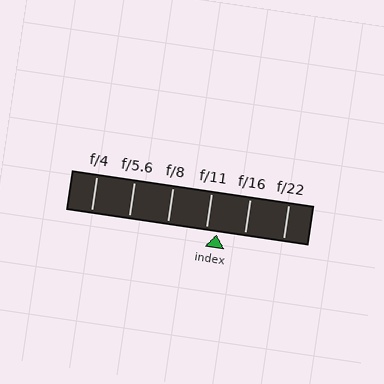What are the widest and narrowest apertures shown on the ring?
The widest aperture shown is f/4 and the narrowest is f/22.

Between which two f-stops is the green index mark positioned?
The index mark is between f/11 and f/16.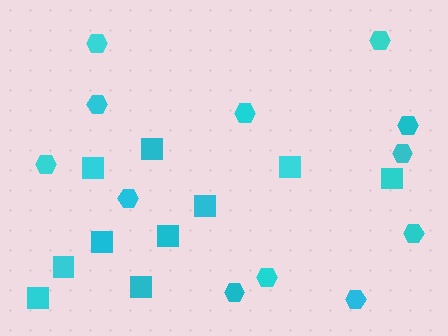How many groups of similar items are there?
There are 2 groups: one group of squares (10) and one group of hexagons (12).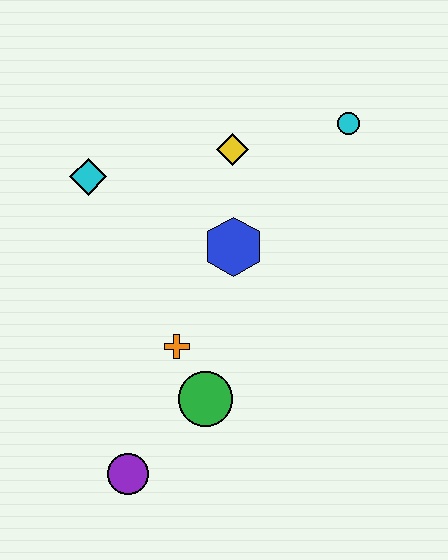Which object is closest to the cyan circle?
The yellow diamond is closest to the cyan circle.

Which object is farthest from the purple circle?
The cyan circle is farthest from the purple circle.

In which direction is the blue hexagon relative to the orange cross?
The blue hexagon is above the orange cross.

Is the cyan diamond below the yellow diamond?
Yes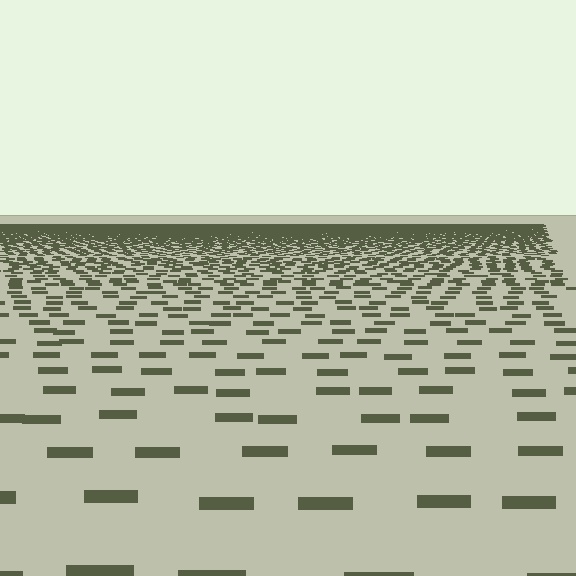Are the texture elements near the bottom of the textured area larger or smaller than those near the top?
Larger. Near the bottom, elements are closer to the viewer and appear at a bigger on-screen size.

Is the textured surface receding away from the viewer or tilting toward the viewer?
The surface is receding away from the viewer. Texture elements get smaller and denser toward the top.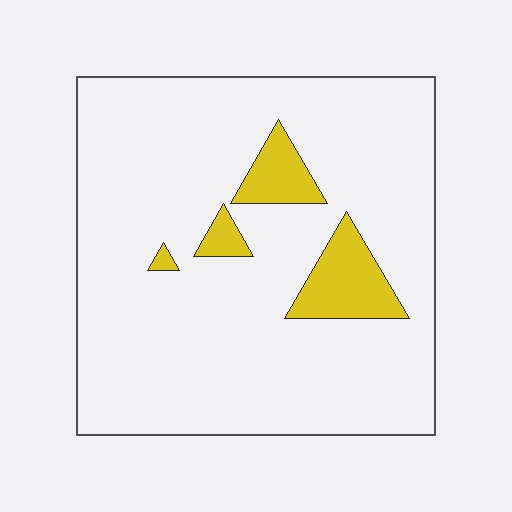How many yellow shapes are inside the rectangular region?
4.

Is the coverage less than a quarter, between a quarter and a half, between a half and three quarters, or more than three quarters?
Less than a quarter.